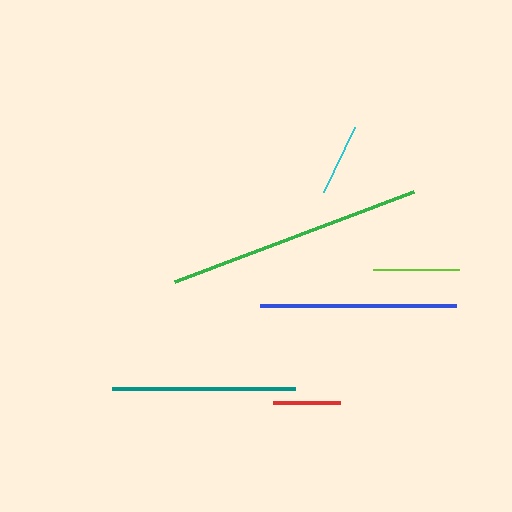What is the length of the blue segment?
The blue segment is approximately 196 pixels long.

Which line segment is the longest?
The green line is the longest at approximately 255 pixels.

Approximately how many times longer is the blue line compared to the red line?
The blue line is approximately 2.9 times the length of the red line.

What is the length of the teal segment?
The teal segment is approximately 183 pixels long.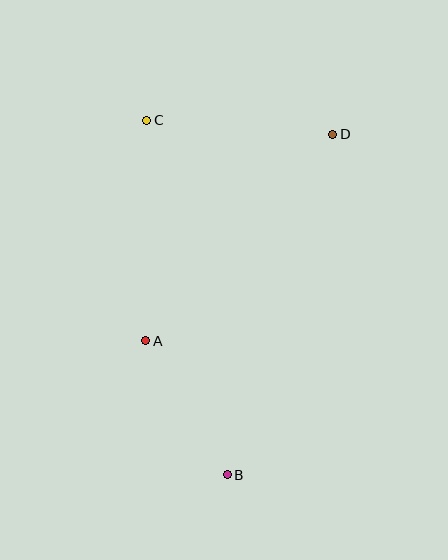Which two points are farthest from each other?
Points B and C are farthest from each other.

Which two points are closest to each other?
Points A and B are closest to each other.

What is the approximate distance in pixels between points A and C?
The distance between A and C is approximately 220 pixels.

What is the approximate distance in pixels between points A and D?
The distance between A and D is approximately 279 pixels.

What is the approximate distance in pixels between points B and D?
The distance between B and D is approximately 357 pixels.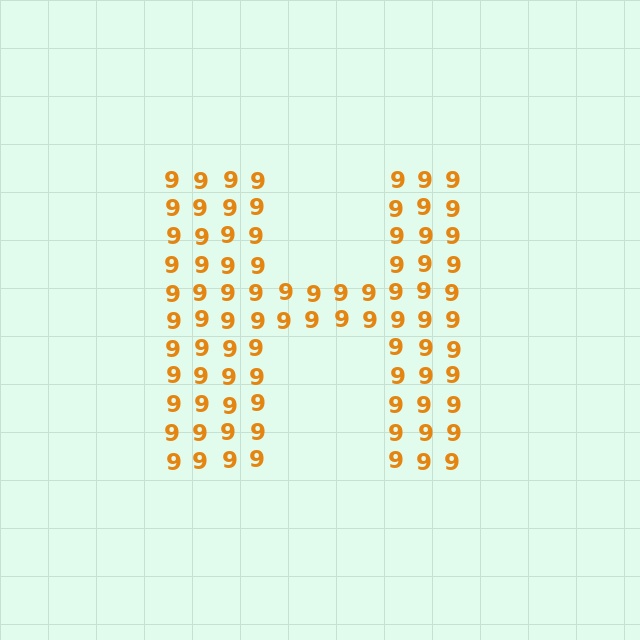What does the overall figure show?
The overall figure shows the letter H.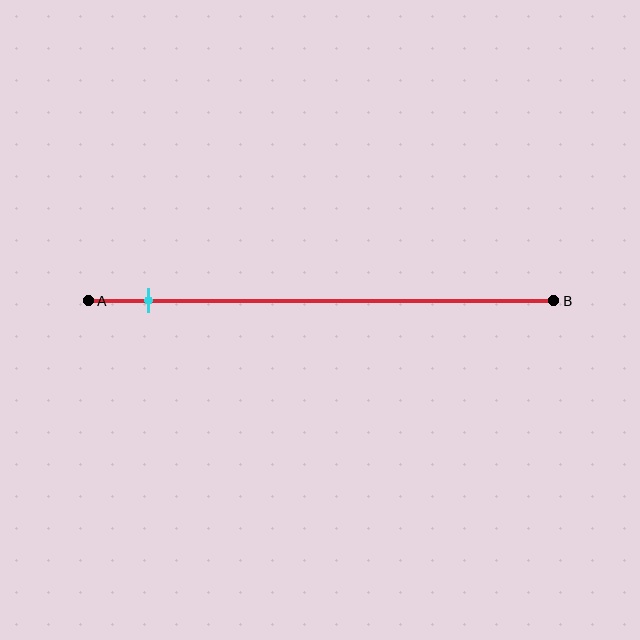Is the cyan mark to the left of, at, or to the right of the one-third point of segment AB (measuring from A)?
The cyan mark is to the left of the one-third point of segment AB.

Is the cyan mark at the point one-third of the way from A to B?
No, the mark is at about 15% from A, not at the 33% one-third point.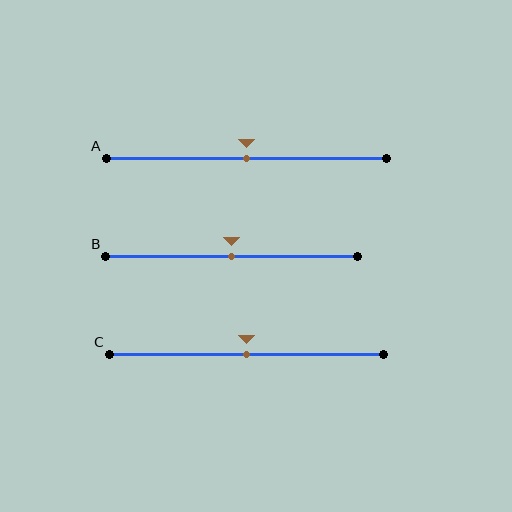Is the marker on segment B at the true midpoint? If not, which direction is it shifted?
Yes, the marker on segment B is at the true midpoint.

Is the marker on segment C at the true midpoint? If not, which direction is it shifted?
Yes, the marker on segment C is at the true midpoint.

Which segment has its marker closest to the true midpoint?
Segment A has its marker closest to the true midpoint.